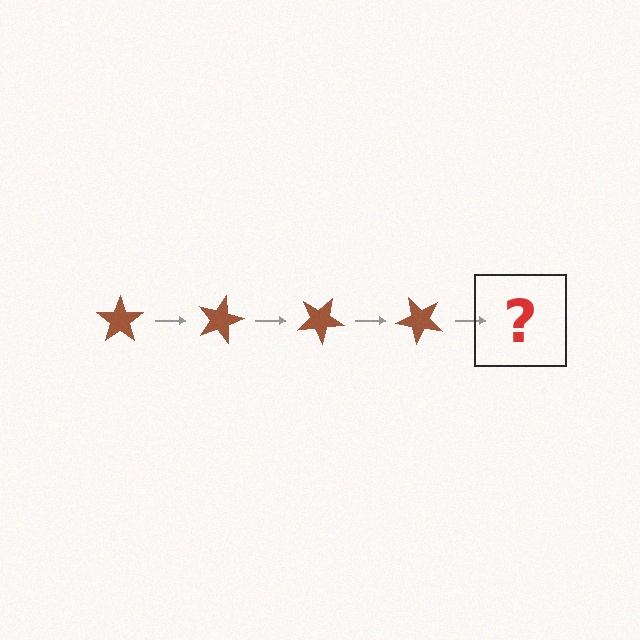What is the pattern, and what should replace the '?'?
The pattern is that the star rotates 15 degrees each step. The '?' should be a brown star rotated 60 degrees.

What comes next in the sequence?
The next element should be a brown star rotated 60 degrees.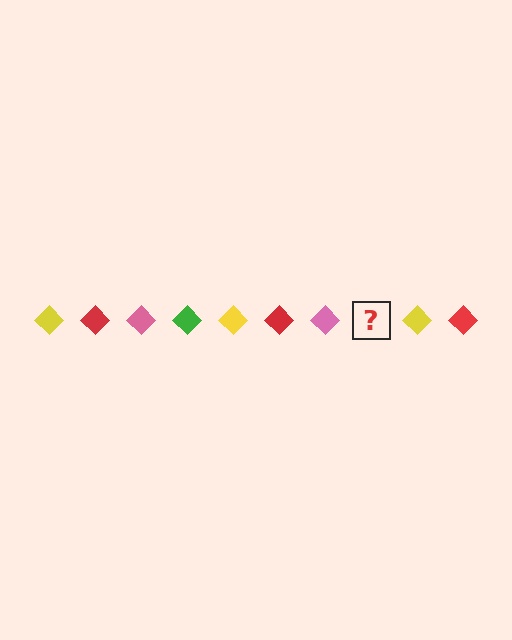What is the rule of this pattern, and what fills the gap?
The rule is that the pattern cycles through yellow, red, pink, green diamonds. The gap should be filled with a green diamond.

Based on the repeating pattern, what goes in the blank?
The blank should be a green diamond.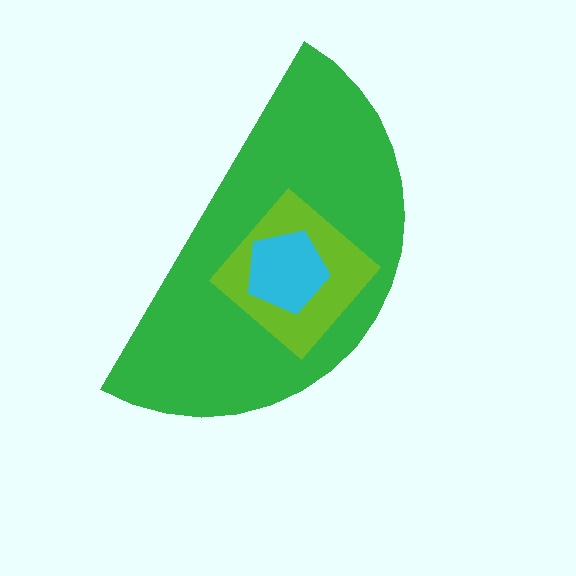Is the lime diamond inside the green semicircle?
Yes.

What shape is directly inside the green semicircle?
The lime diamond.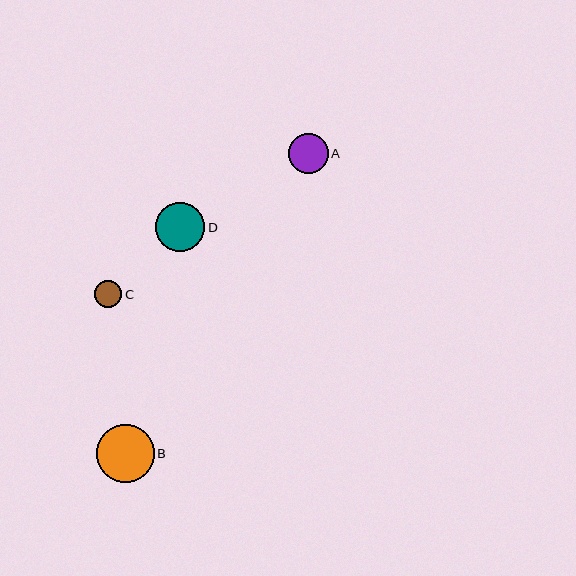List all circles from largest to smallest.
From largest to smallest: B, D, A, C.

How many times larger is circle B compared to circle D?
Circle B is approximately 1.2 times the size of circle D.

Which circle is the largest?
Circle B is the largest with a size of approximately 58 pixels.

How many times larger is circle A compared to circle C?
Circle A is approximately 1.5 times the size of circle C.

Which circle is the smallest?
Circle C is the smallest with a size of approximately 27 pixels.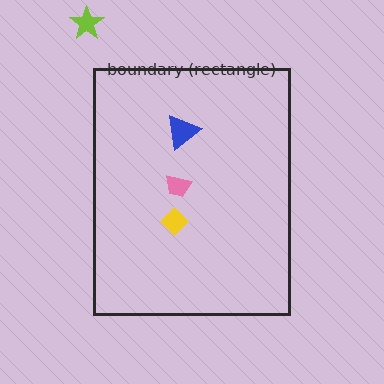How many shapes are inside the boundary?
3 inside, 1 outside.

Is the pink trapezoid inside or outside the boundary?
Inside.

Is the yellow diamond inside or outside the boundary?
Inside.